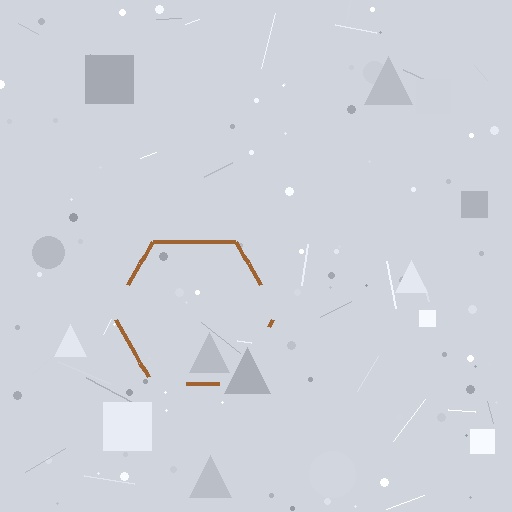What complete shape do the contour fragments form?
The contour fragments form a hexagon.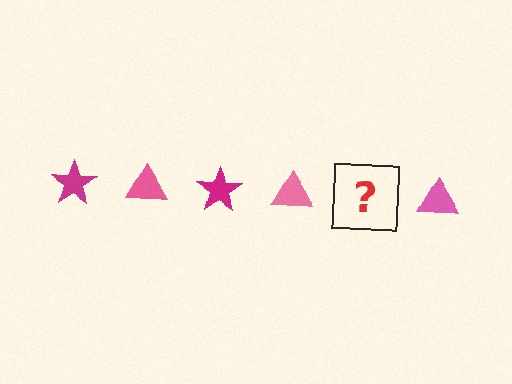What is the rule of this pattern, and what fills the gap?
The rule is that the pattern alternates between magenta star and pink triangle. The gap should be filled with a magenta star.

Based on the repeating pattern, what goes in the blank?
The blank should be a magenta star.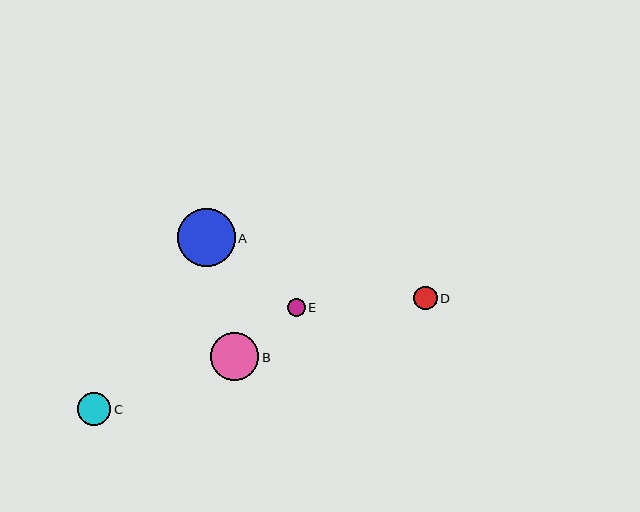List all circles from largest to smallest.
From largest to smallest: A, B, C, D, E.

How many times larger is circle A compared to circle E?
Circle A is approximately 3.3 times the size of circle E.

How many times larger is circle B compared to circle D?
Circle B is approximately 2.0 times the size of circle D.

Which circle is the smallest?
Circle E is the smallest with a size of approximately 17 pixels.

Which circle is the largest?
Circle A is the largest with a size of approximately 58 pixels.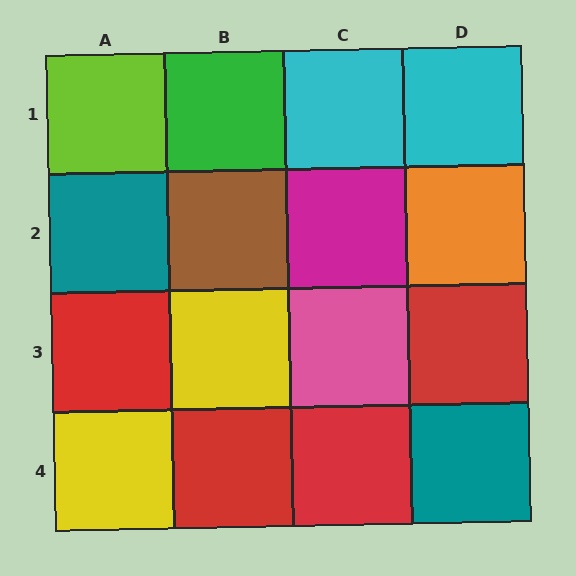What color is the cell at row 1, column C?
Cyan.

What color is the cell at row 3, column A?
Red.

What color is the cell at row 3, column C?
Pink.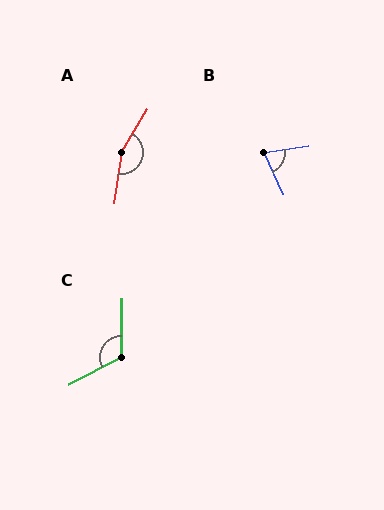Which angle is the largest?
A, at approximately 158 degrees.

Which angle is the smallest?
B, at approximately 74 degrees.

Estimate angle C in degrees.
Approximately 117 degrees.